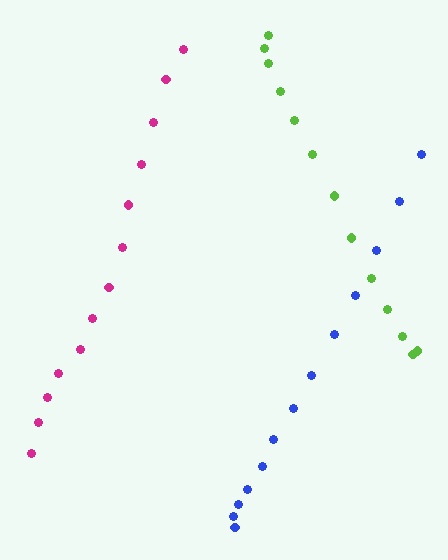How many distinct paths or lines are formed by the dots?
There are 3 distinct paths.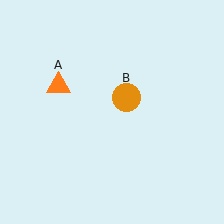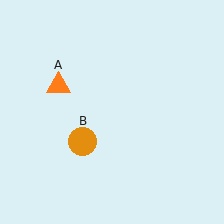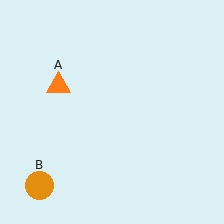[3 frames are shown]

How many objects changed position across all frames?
1 object changed position: orange circle (object B).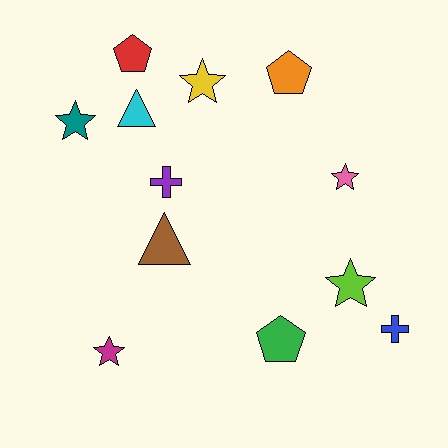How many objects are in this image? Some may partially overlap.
There are 12 objects.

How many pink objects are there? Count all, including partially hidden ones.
There is 1 pink object.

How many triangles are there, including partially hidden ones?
There are 2 triangles.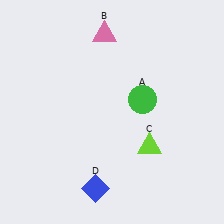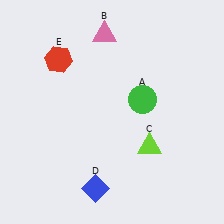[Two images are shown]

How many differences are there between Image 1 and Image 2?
There is 1 difference between the two images.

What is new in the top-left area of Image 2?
A red hexagon (E) was added in the top-left area of Image 2.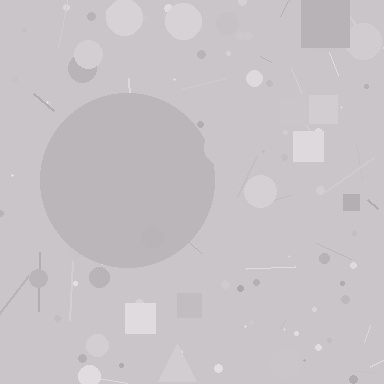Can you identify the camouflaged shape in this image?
The camouflaged shape is a circle.